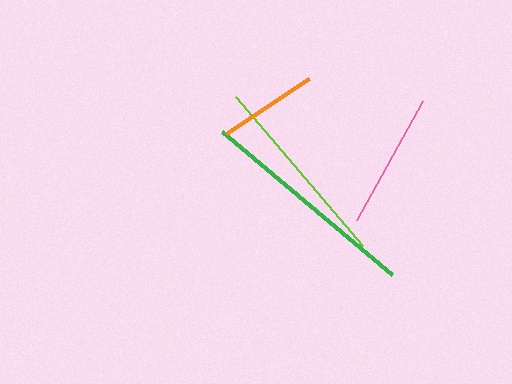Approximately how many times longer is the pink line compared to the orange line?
The pink line is approximately 1.4 times the length of the orange line.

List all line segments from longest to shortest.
From longest to shortest: green, lime, pink, orange.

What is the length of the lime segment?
The lime segment is approximately 195 pixels long.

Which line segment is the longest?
The green line is the longest at approximately 222 pixels.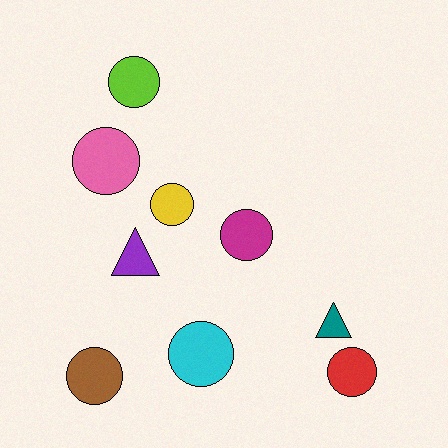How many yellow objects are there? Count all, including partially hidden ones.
There is 1 yellow object.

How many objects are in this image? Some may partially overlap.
There are 9 objects.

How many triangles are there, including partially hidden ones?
There are 2 triangles.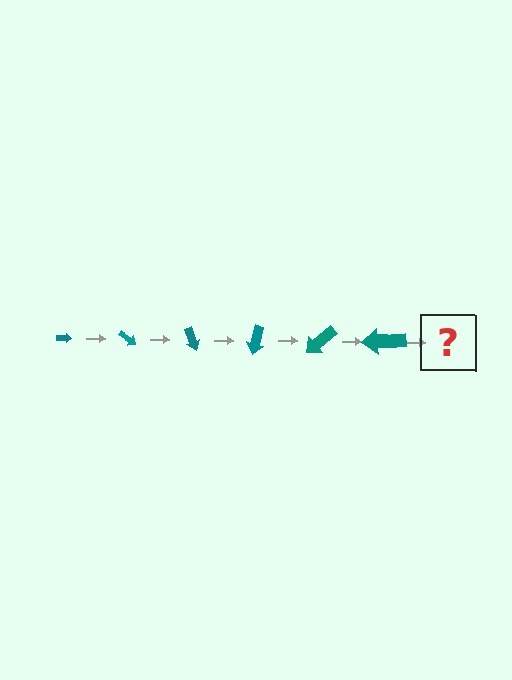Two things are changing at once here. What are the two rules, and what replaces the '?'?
The two rules are that the arrow grows larger each step and it rotates 35 degrees each step. The '?' should be an arrow, larger than the previous one and rotated 210 degrees from the start.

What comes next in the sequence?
The next element should be an arrow, larger than the previous one and rotated 210 degrees from the start.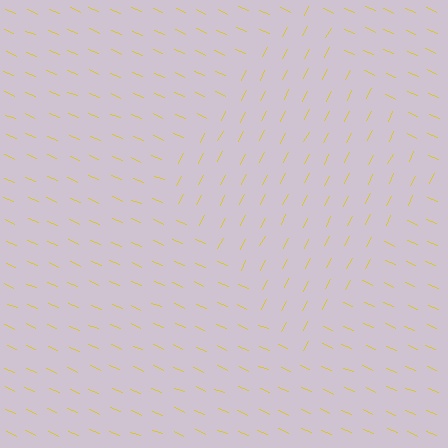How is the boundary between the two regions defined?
The boundary is defined purely by a change in line orientation (approximately 86 degrees difference). All lines are the same color and thickness.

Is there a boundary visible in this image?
Yes, there is a texture boundary formed by a change in line orientation.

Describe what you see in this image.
The image is filled with small yellow line segments. A diamond region in the image has lines oriented differently from the surrounding lines, creating a visible texture boundary.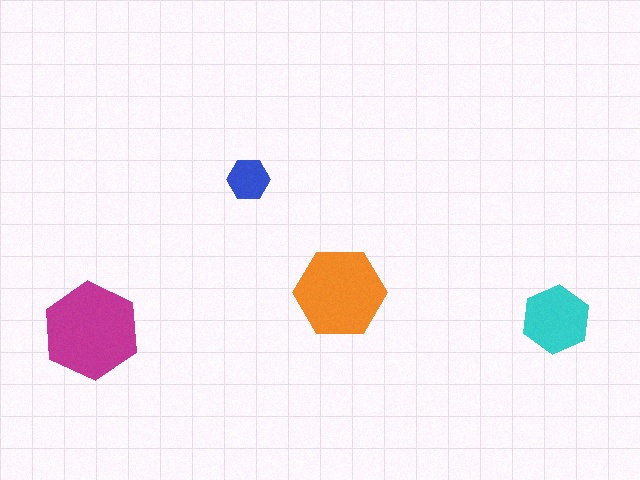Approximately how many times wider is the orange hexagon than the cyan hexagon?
About 1.5 times wider.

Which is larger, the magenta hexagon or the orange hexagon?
The magenta one.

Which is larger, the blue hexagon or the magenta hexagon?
The magenta one.